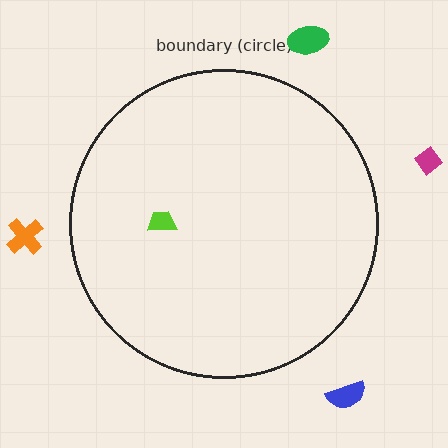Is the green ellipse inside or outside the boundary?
Outside.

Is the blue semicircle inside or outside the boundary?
Outside.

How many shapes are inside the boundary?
1 inside, 4 outside.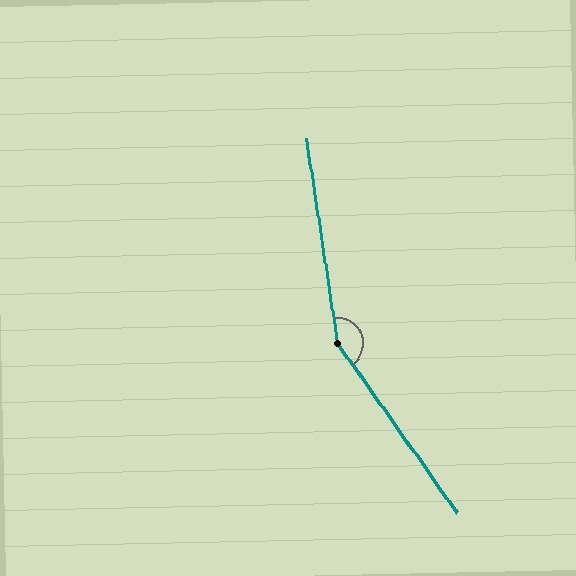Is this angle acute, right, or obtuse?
It is obtuse.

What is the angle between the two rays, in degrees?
Approximately 154 degrees.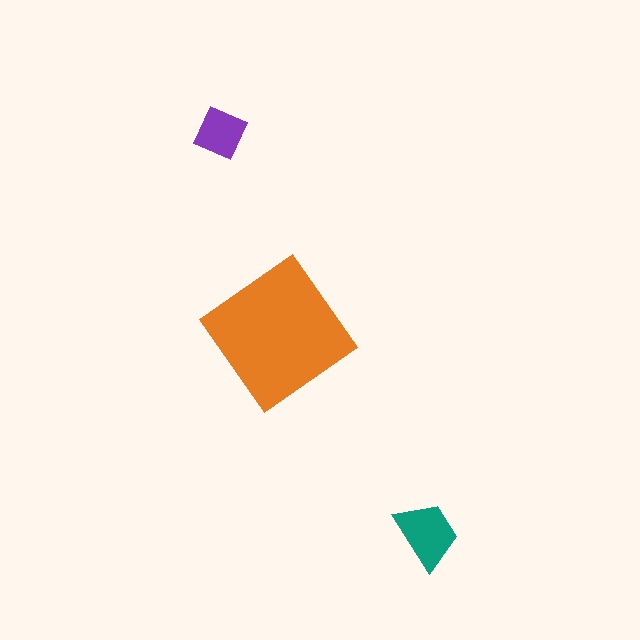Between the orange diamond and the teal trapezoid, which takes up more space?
The orange diamond.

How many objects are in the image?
There are 3 objects in the image.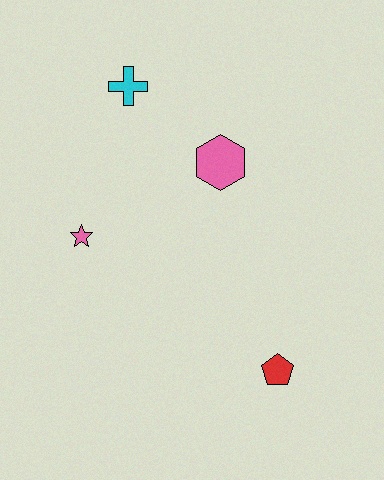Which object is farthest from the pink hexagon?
The red pentagon is farthest from the pink hexagon.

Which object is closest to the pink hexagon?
The cyan cross is closest to the pink hexagon.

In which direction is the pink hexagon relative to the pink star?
The pink hexagon is to the right of the pink star.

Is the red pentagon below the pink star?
Yes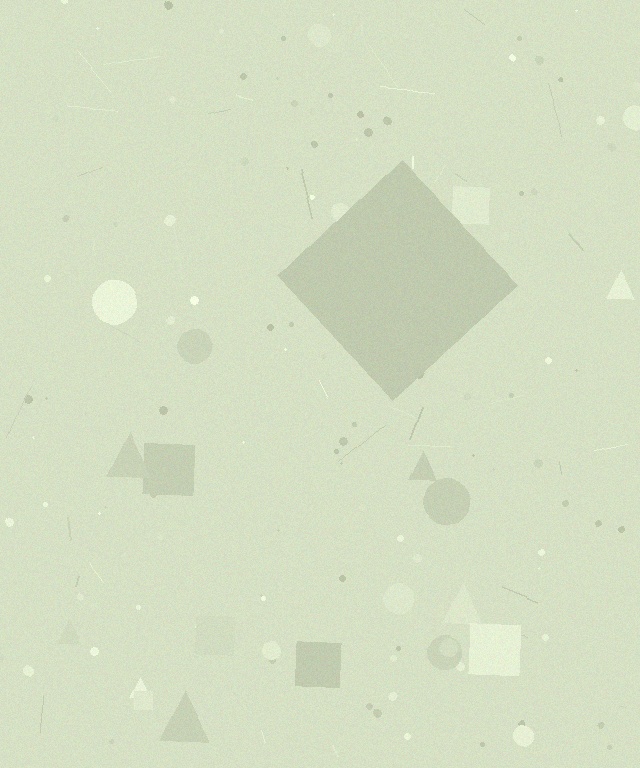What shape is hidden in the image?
A diamond is hidden in the image.